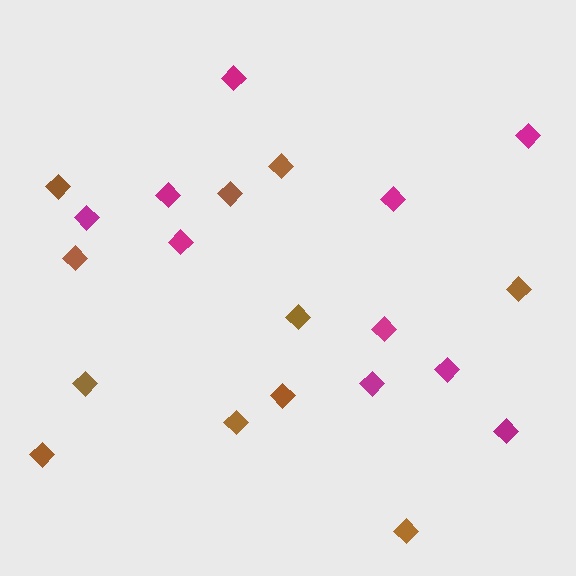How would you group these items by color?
There are 2 groups: one group of brown diamonds (11) and one group of magenta diamonds (10).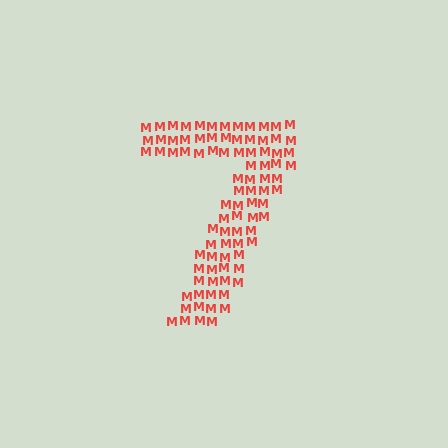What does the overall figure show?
The overall figure shows the digit 7.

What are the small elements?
The small elements are letter M's.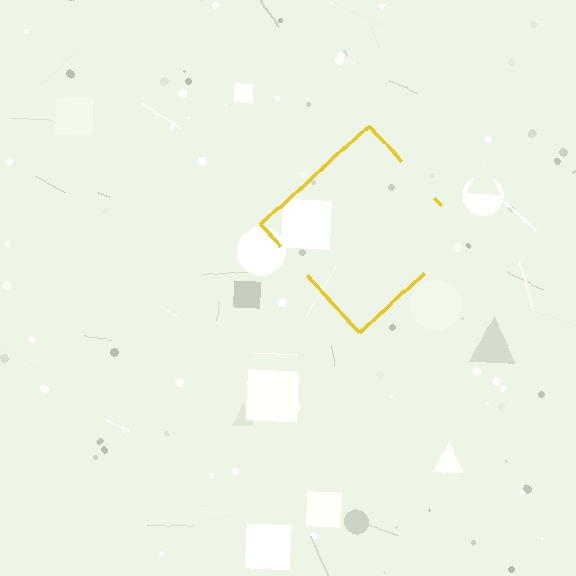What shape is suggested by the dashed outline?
The dashed outline suggests a diamond.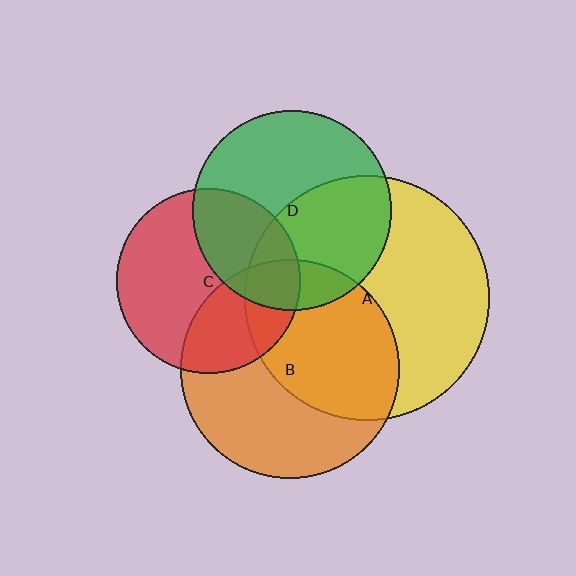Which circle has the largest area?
Circle A (yellow).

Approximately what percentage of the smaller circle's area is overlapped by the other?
Approximately 15%.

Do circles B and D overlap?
Yes.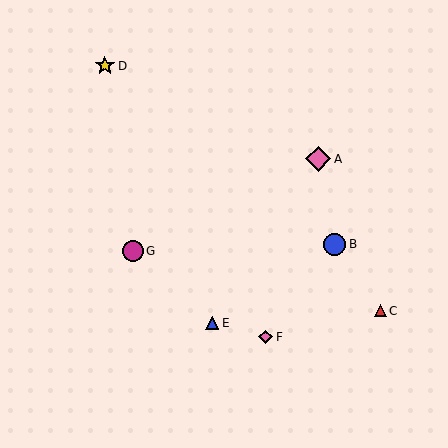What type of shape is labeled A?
Shape A is a pink diamond.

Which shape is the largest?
The pink diamond (labeled A) is the largest.